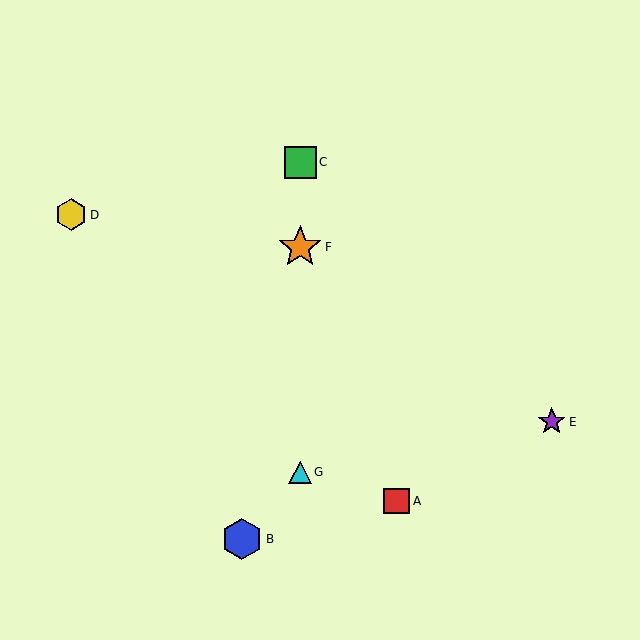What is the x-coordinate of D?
Object D is at x≈71.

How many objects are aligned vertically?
3 objects (C, F, G) are aligned vertically.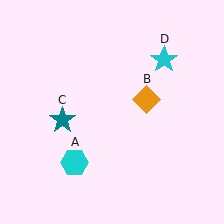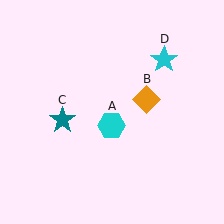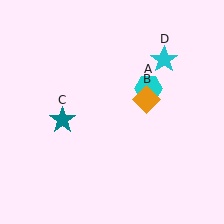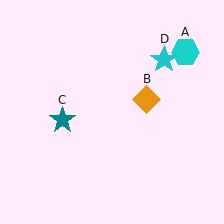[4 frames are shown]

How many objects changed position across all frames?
1 object changed position: cyan hexagon (object A).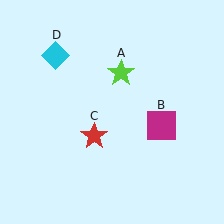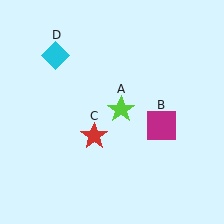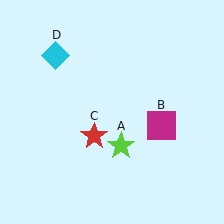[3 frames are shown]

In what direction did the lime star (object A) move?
The lime star (object A) moved down.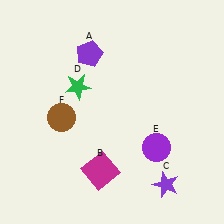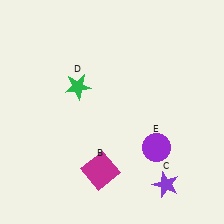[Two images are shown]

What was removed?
The brown circle (F), the purple pentagon (A) were removed in Image 2.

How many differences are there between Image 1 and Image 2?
There are 2 differences between the two images.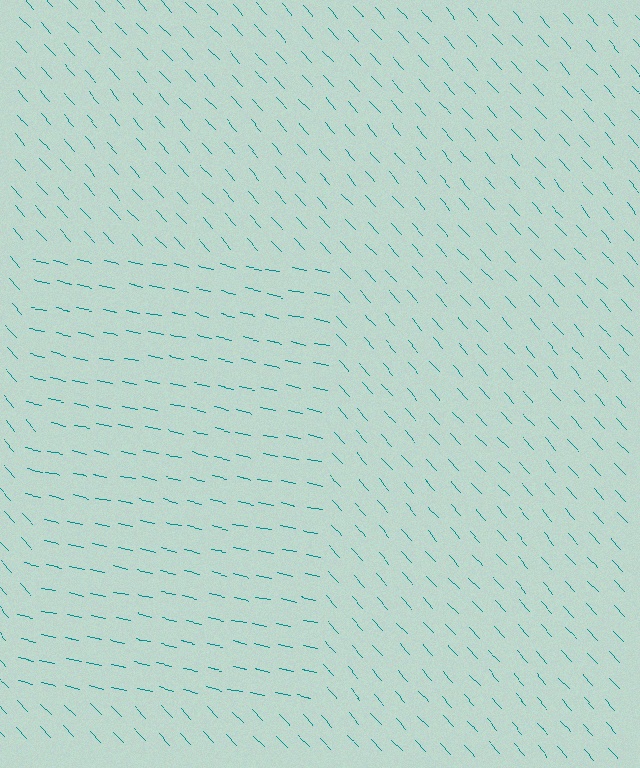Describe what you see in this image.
The image is filled with small teal line segments. A rectangle region in the image has lines oriented differently from the surrounding lines, creating a visible texture boundary.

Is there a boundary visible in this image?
Yes, there is a texture boundary formed by a change in line orientation.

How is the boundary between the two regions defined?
The boundary is defined purely by a change in line orientation (approximately 35 degrees difference). All lines are the same color and thickness.